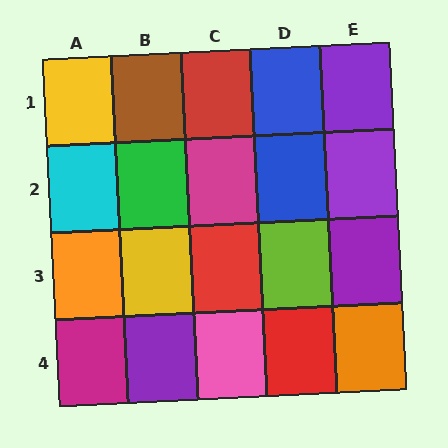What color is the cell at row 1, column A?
Yellow.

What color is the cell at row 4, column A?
Magenta.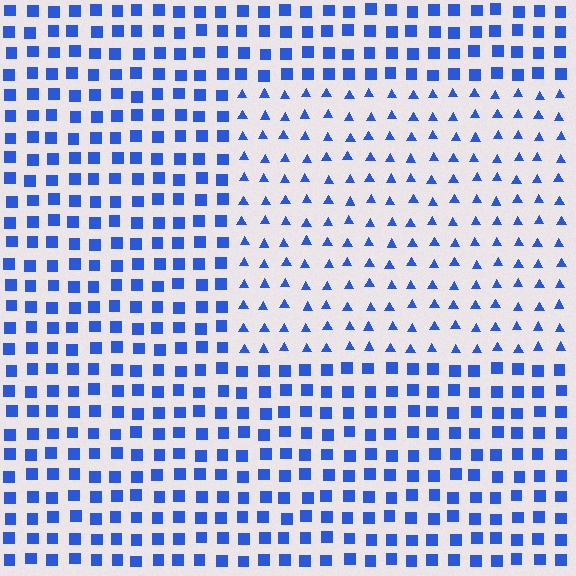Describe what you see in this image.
The image is filled with small blue elements arranged in a uniform grid. A rectangle-shaped region contains triangles, while the surrounding area contains squares. The boundary is defined purely by the change in element shape.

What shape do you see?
I see a rectangle.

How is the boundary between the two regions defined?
The boundary is defined by a change in element shape: triangles inside vs. squares outside. All elements share the same color and spacing.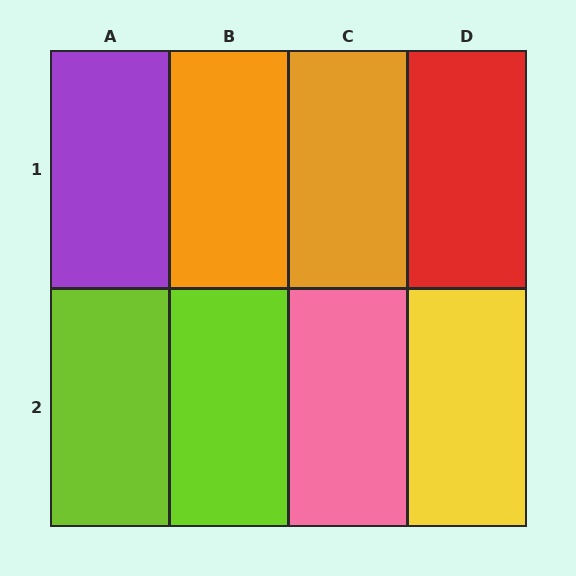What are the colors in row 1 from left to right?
Purple, orange, orange, red.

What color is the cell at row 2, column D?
Yellow.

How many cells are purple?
1 cell is purple.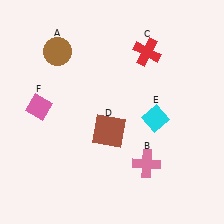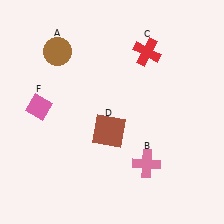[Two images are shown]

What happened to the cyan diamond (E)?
The cyan diamond (E) was removed in Image 2. It was in the bottom-right area of Image 1.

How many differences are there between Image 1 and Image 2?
There is 1 difference between the two images.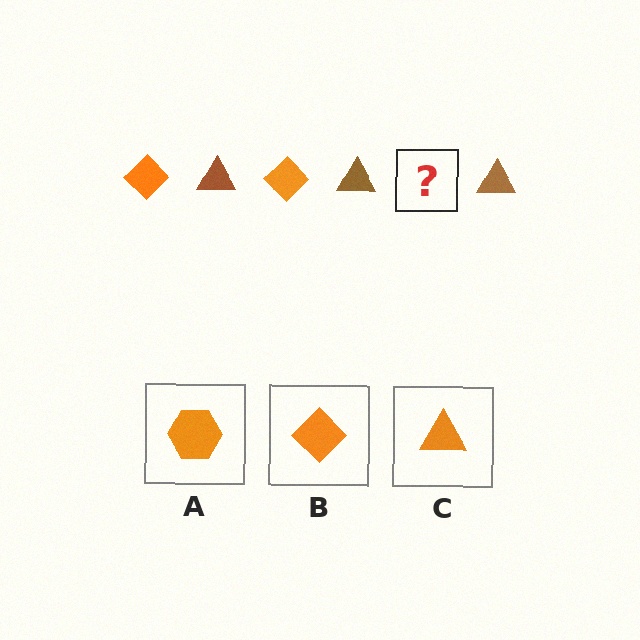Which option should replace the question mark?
Option B.